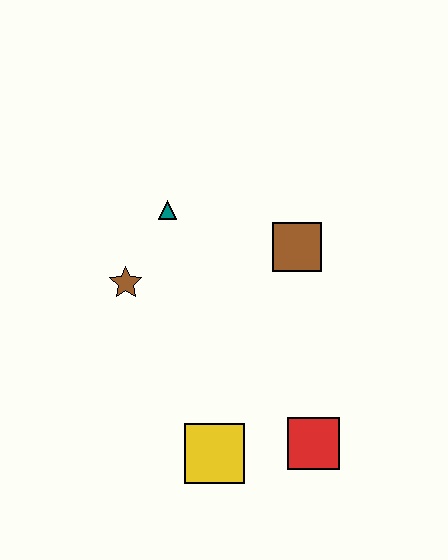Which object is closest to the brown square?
The teal triangle is closest to the brown square.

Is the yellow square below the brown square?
Yes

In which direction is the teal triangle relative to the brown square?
The teal triangle is to the left of the brown square.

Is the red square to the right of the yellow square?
Yes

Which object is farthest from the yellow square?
The teal triangle is farthest from the yellow square.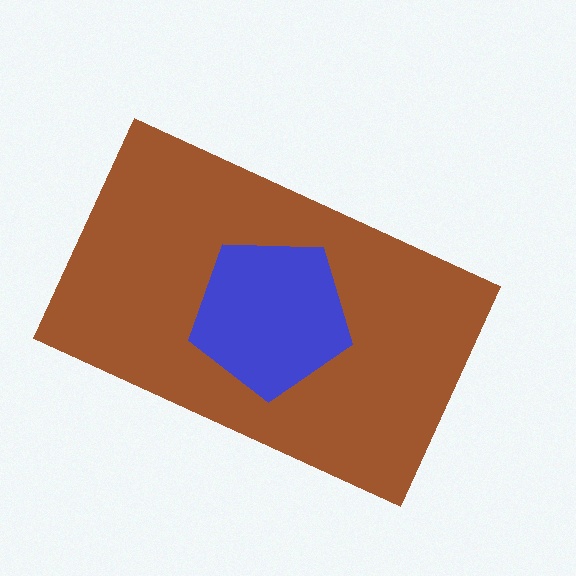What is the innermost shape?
The blue pentagon.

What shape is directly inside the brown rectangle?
The blue pentagon.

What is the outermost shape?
The brown rectangle.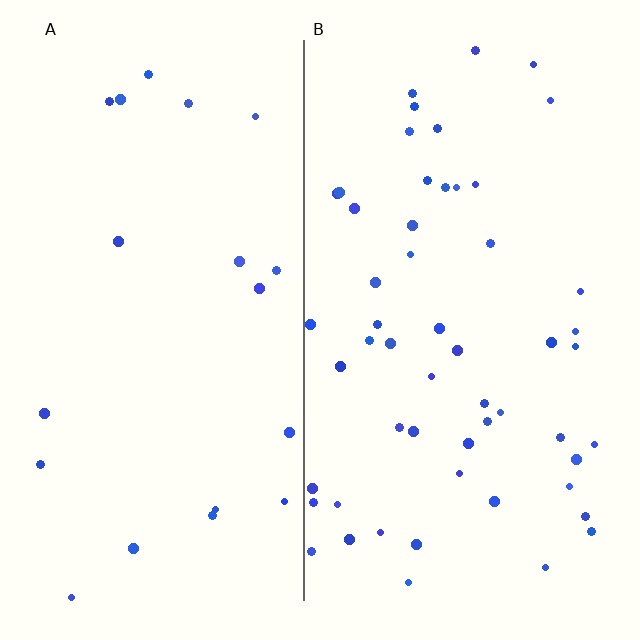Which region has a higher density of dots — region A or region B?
B (the right).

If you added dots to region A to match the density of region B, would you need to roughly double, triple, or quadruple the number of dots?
Approximately triple.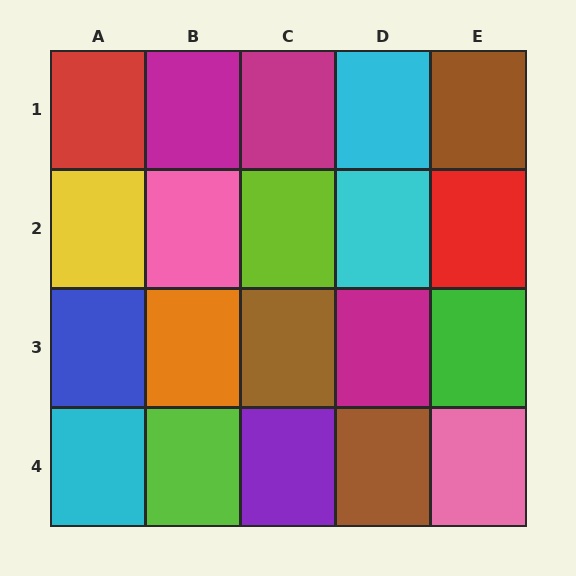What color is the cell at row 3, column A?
Blue.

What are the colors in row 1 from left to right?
Red, magenta, magenta, cyan, brown.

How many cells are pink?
2 cells are pink.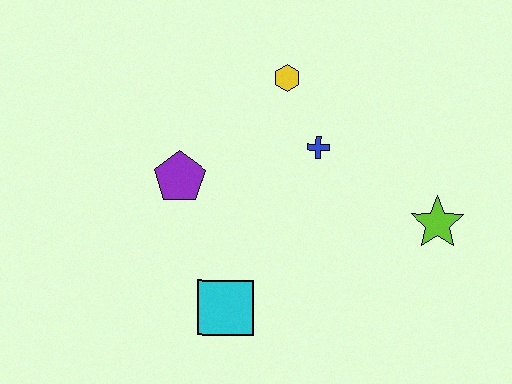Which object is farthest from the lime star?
The purple pentagon is farthest from the lime star.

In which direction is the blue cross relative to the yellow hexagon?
The blue cross is below the yellow hexagon.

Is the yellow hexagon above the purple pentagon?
Yes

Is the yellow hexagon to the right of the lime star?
No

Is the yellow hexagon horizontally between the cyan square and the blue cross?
Yes